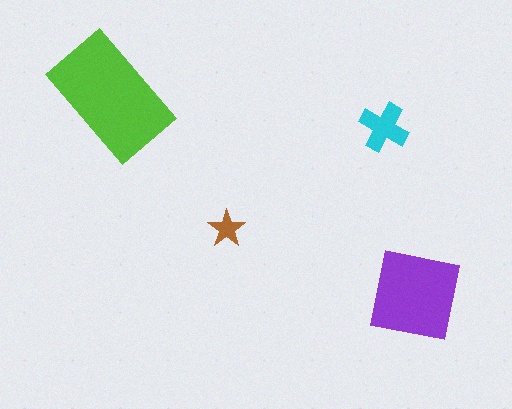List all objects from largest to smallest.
The lime rectangle, the purple square, the cyan cross, the brown star.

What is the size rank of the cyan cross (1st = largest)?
3rd.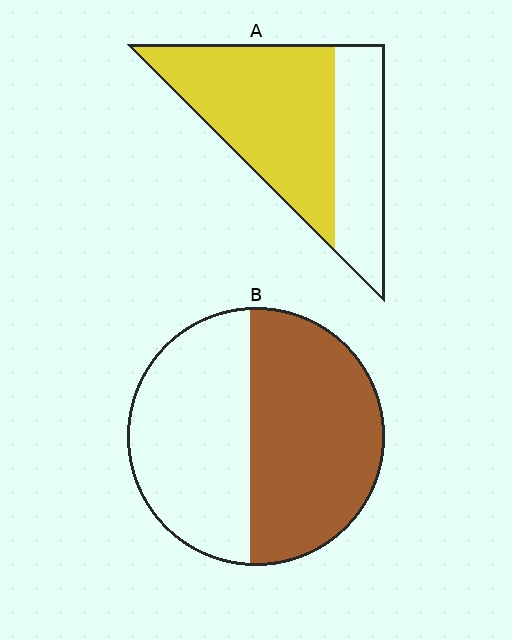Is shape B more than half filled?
Roughly half.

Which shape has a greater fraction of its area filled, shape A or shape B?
Shape A.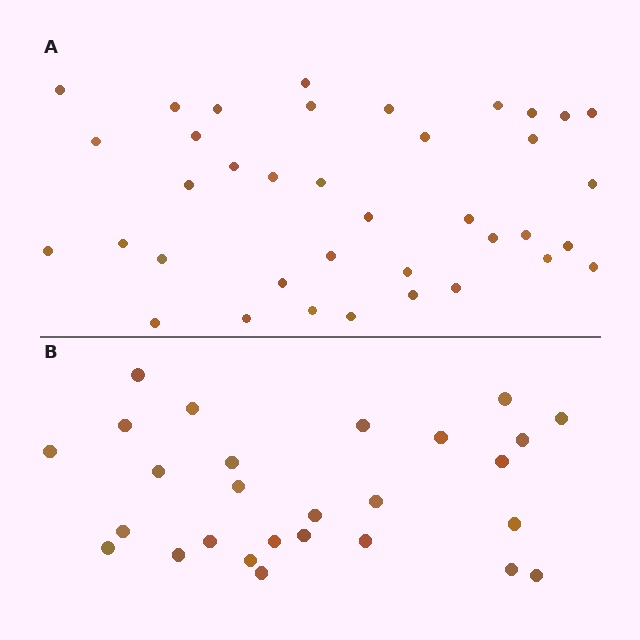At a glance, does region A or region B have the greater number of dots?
Region A (the top region) has more dots.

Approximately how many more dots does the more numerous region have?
Region A has roughly 12 or so more dots than region B.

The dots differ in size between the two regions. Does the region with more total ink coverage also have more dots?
No. Region B has more total ink coverage because its dots are larger, but region A actually contains more individual dots. Total area can be misleading — the number of items is what matters here.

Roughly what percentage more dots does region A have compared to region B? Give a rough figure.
About 40% more.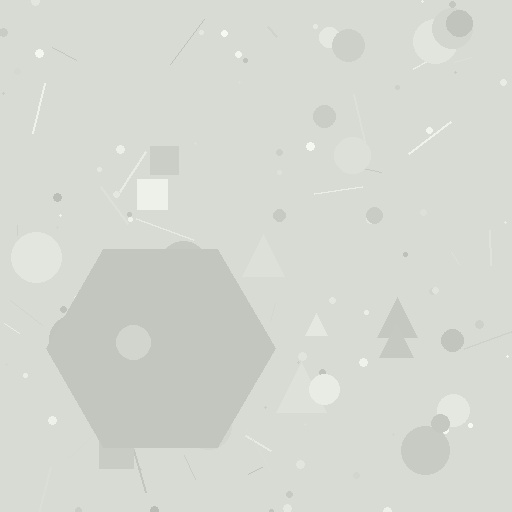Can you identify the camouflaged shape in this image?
The camouflaged shape is a hexagon.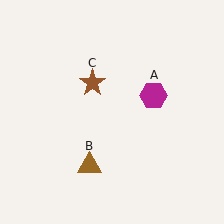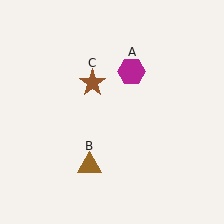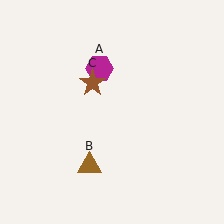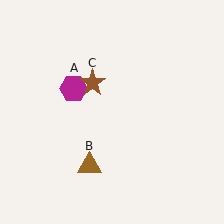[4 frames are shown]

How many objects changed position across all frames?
1 object changed position: magenta hexagon (object A).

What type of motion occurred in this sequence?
The magenta hexagon (object A) rotated counterclockwise around the center of the scene.